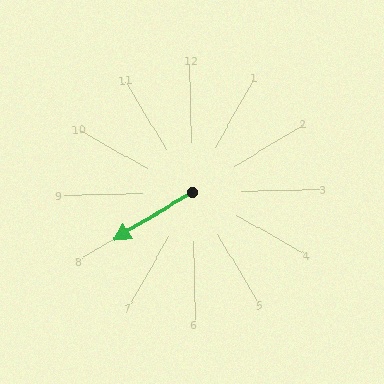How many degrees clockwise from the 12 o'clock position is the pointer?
Approximately 240 degrees.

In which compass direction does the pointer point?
Southwest.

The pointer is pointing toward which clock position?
Roughly 8 o'clock.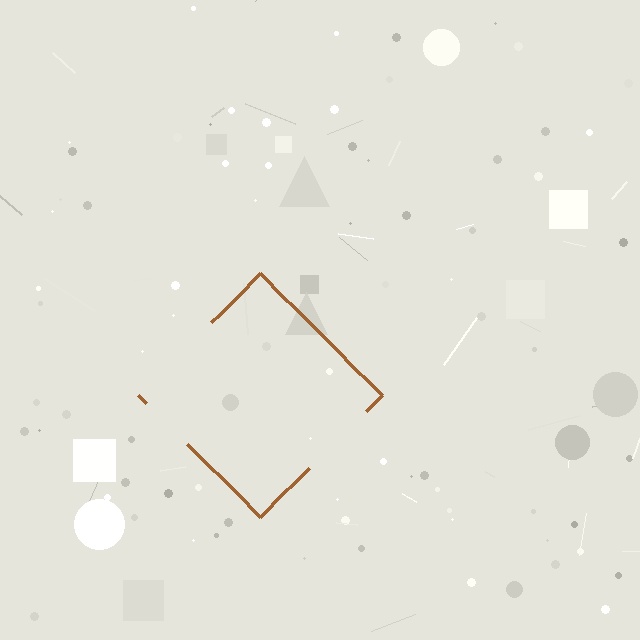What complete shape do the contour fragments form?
The contour fragments form a diamond.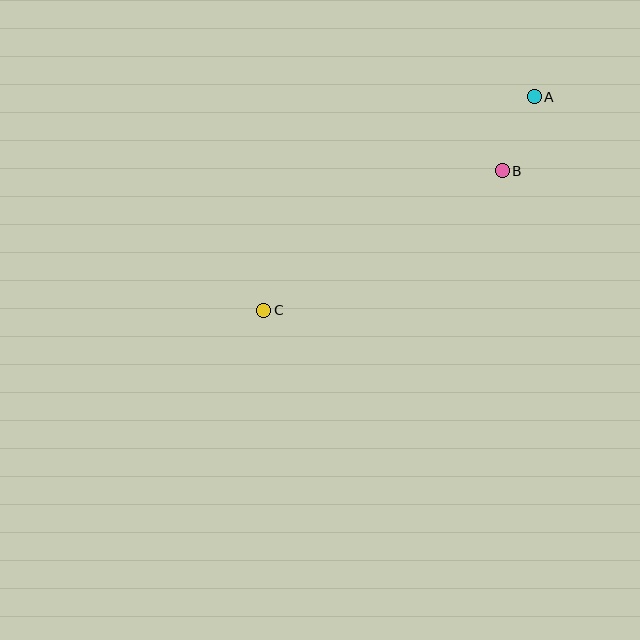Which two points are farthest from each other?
Points A and C are farthest from each other.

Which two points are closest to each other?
Points A and B are closest to each other.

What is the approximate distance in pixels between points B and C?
The distance between B and C is approximately 276 pixels.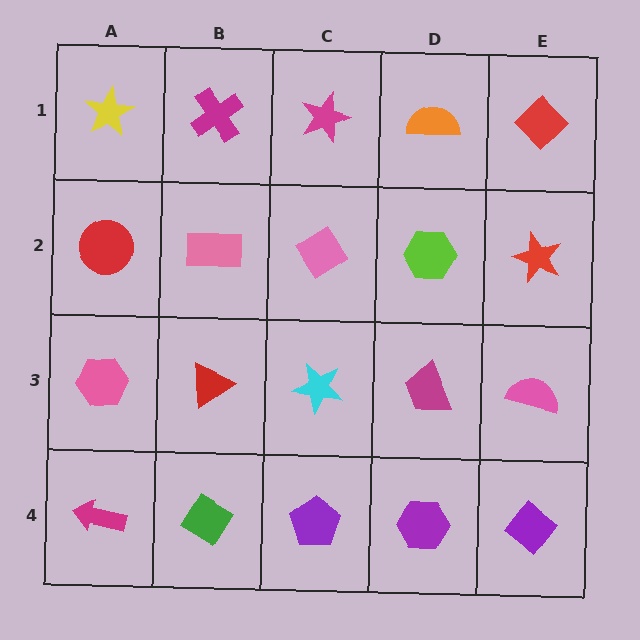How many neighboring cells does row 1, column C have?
3.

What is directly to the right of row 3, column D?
A pink semicircle.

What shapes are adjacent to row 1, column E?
A red star (row 2, column E), an orange semicircle (row 1, column D).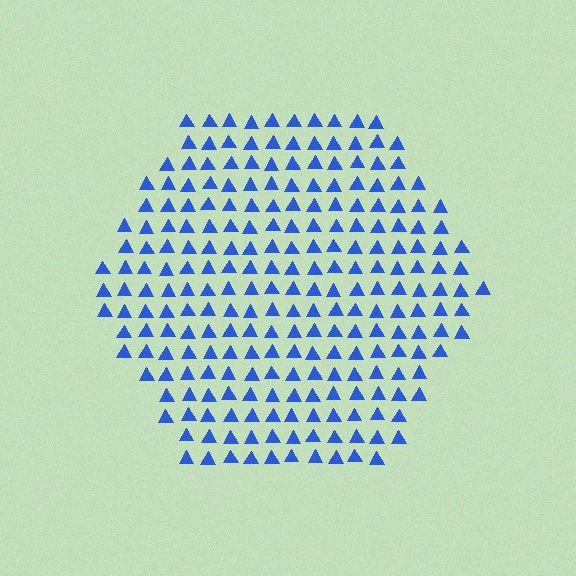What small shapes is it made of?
It is made of small triangles.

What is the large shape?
The large shape is a hexagon.